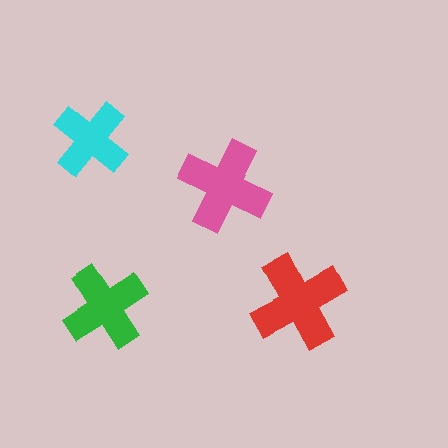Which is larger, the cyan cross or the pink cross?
The pink one.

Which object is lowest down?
The green cross is bottommost.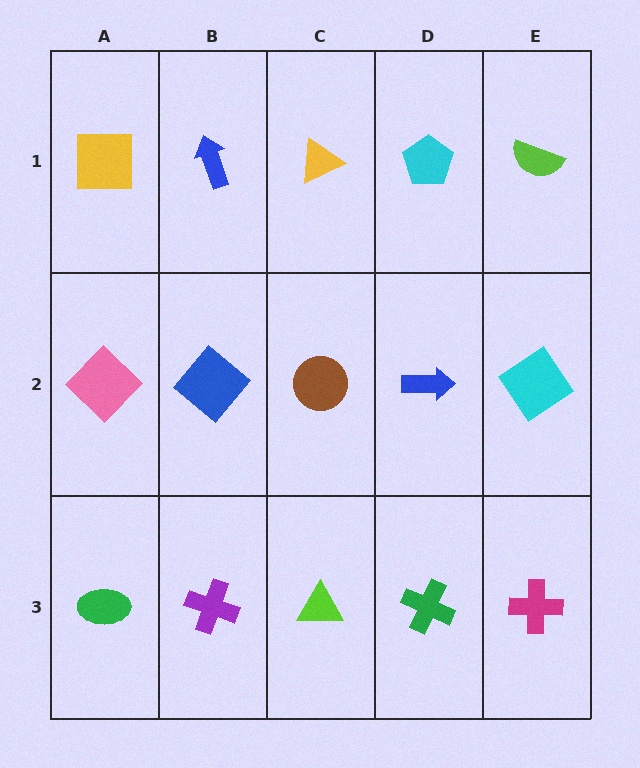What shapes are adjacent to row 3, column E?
A cyan diamond (row 2, column E), a green cross (row 3, column D).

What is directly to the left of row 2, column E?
A blue arrow.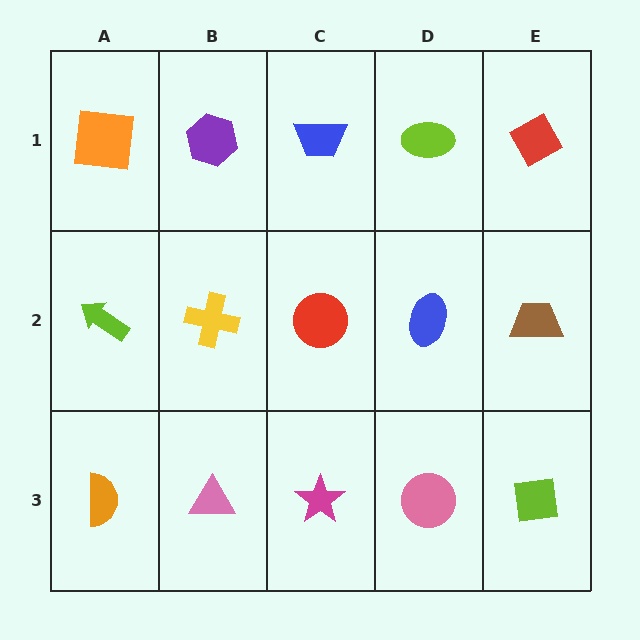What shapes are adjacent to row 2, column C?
A blue trapezoid (row 1, column C), a magenta star (row 3, column C), a yellow cross (row 2, column B), a blue ellipse (row 2, column D).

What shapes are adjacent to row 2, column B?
A purple hexagon (row 1, column B), a pink triangle (row 3, column B), a lime arrow (row 2, column A), a red circle (row 2, column C).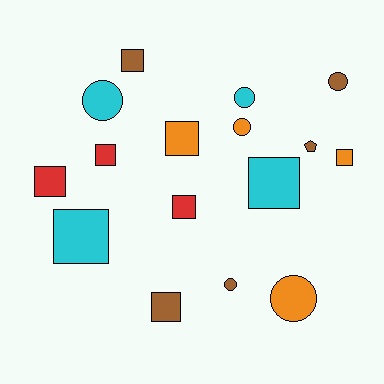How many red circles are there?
There are no red circles.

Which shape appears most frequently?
Square, with 9 objects.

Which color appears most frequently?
Brown, with 5 objects.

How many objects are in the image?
There are 16 objects.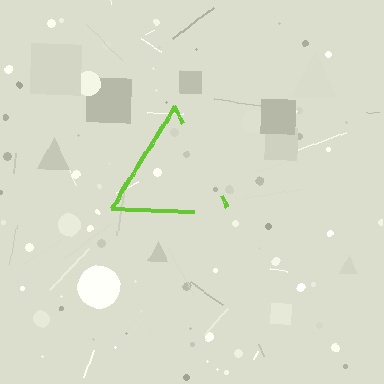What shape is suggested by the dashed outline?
The dashed outline suggests a triangle.